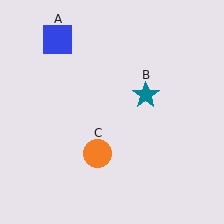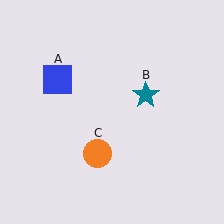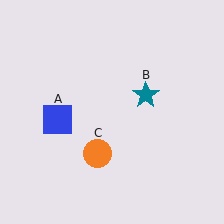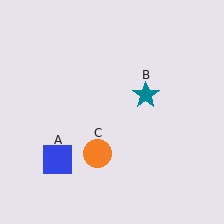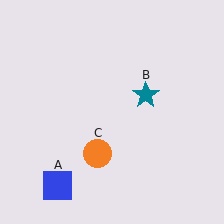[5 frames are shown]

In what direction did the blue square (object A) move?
The blue square (object A) moved down.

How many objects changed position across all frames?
1 object changed position: blue square (object A).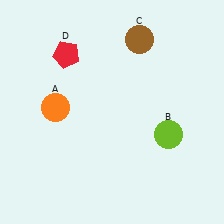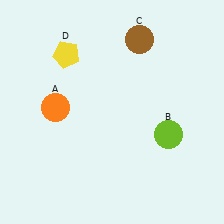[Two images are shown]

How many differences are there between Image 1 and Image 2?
There is 1 difference between the two images.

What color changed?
The pentagon (D) changed from red in Image 1 to yellow in Image 2.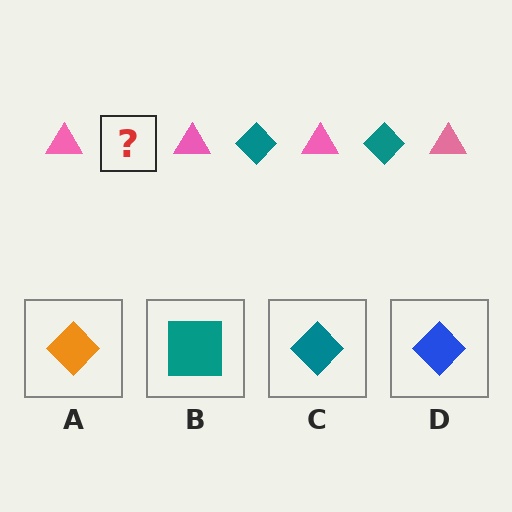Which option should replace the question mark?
Option C.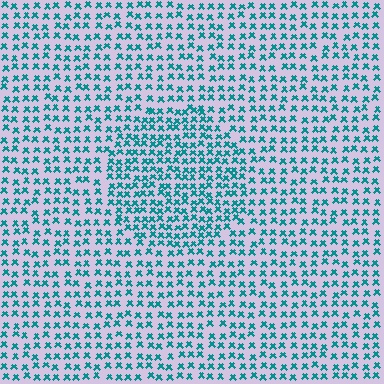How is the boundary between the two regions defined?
The boundary is defined by a change in element density (approximately 1.6x ratio). All elements are the same color, size, and shape.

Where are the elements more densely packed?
The elements are more densely packed inside the circle boundary.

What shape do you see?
I see a circle.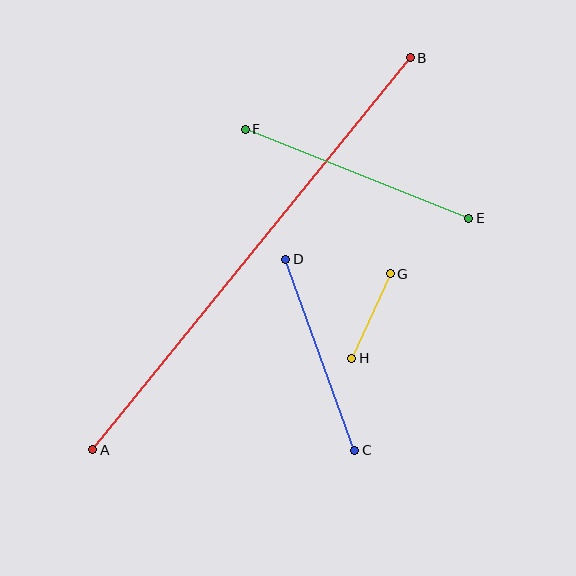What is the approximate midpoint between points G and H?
The midpoint is at approximately (371, 316) pixels.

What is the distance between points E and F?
The distance is approximately 241 pixels.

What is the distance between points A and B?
The distance is approximately 504 pixels.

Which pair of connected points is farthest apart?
Points A and B are farthest apart.